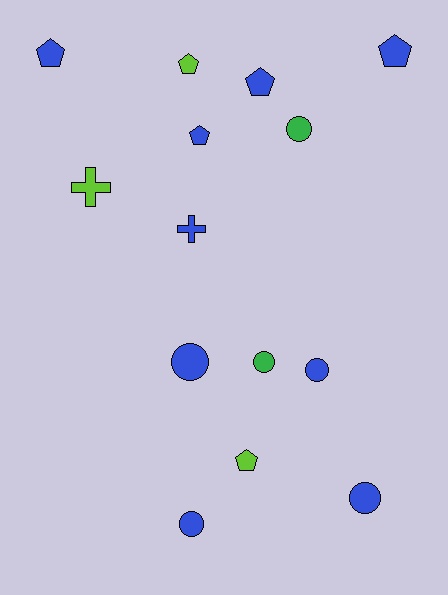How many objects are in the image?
There are 14 objects.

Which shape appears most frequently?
Pentagon, with 6 objects.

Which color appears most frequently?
Blue, with 9 objects.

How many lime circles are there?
There are no lime circles.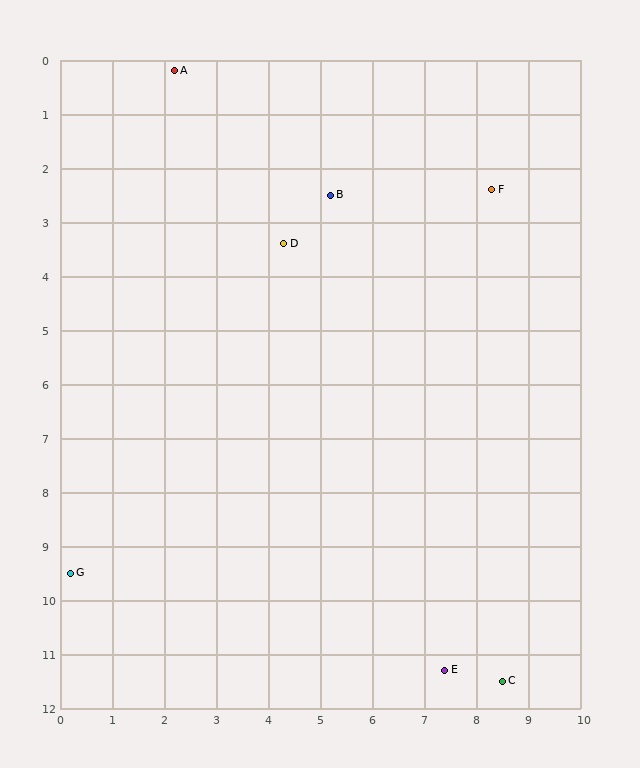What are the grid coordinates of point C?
Point C is at approximately (8.5, 11.5).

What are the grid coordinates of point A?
Point A is at approximately (2.2, 0.2).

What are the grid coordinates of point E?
Point E is at approximately (7.4, 11.3).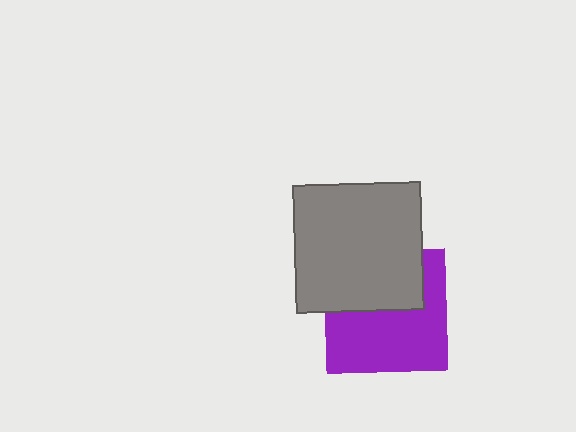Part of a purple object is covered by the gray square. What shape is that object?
It is a square.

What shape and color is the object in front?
The object in front is a gray square.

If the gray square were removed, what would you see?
You would see the complete purple square.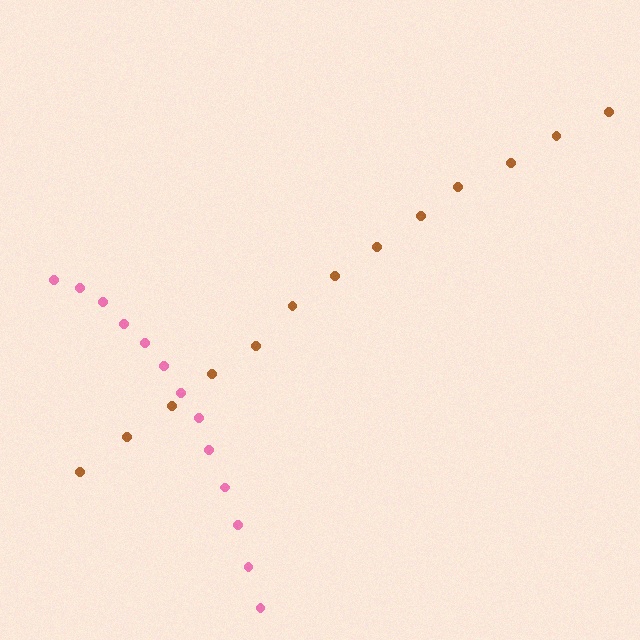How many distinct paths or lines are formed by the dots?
There are 2 distinct paths.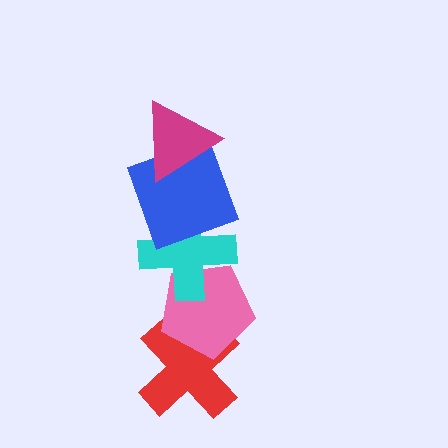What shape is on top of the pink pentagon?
The cyan cross is on top of the pink pentagon.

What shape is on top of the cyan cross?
The blue square is on top of the cyan cross.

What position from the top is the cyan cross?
The cyan cross is 3rd from the top.